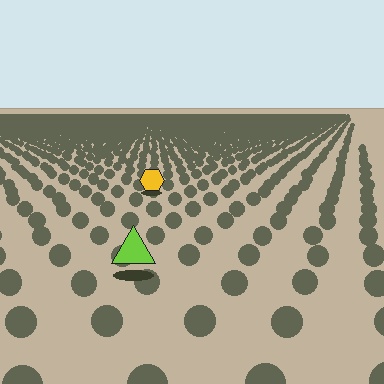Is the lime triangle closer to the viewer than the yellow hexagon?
Yes. The lime triangle is closer — you can tell from the texture gradient: the ground texture is coarser near it.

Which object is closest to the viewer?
The lime triangle is closest. The texture marks near it are larger and more spread out.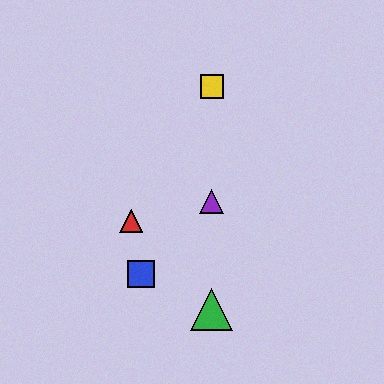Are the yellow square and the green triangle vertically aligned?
Yes, both are at x≈212.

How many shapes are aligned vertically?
3 shapes (the green triangle, the yellow square, the purple triangle) are aligned vertically.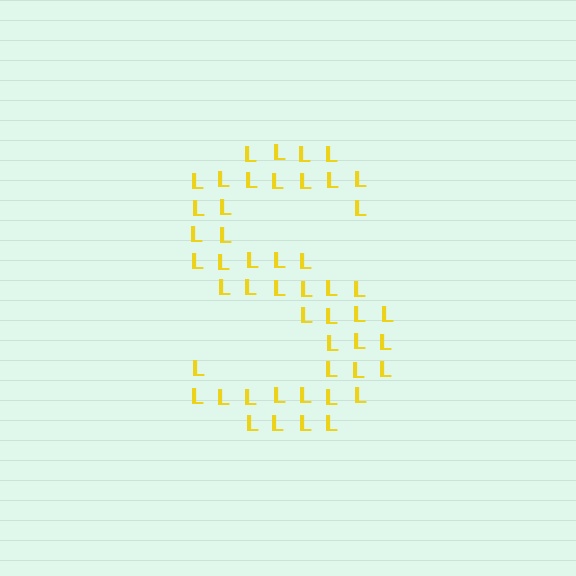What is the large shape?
The large shape is the letter S.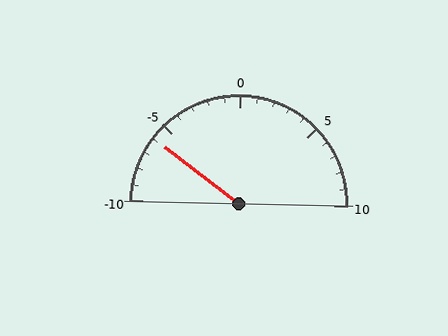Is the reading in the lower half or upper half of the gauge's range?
The reading is in the lower half of the range (-10 to 10).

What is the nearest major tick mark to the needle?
The nearest major tick mark is -5.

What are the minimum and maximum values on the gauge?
The gauge ranges from -10 to 10.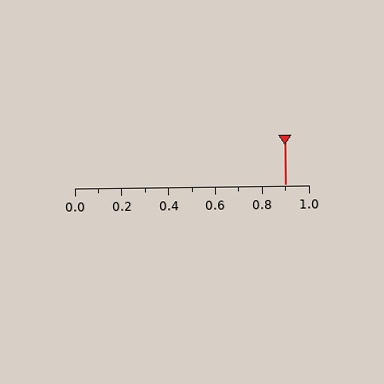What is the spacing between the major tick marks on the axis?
The major ticks are spaced 0.2 apart.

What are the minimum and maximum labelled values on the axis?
The axis runs from 0.0 to 1.0.